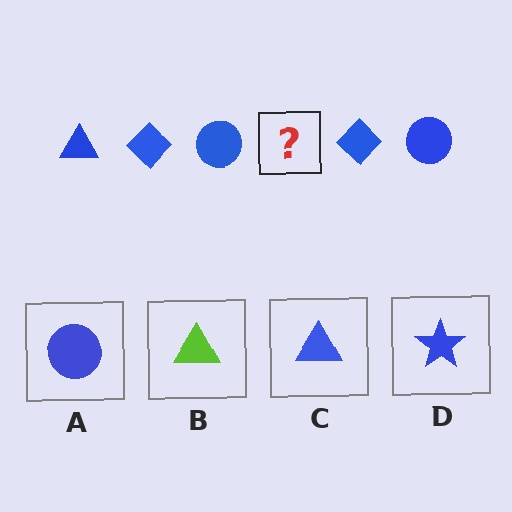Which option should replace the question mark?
Option C.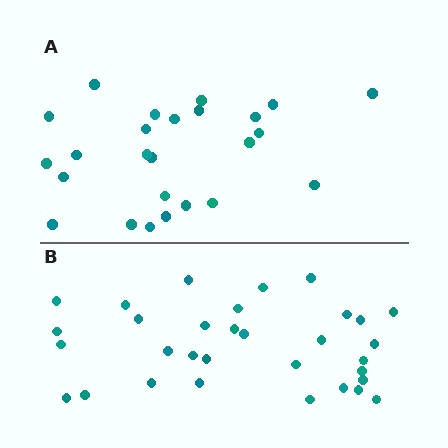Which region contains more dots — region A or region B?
Region B (the bottom region) has more dots.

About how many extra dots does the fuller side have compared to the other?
Region B has roughly 8 or so more dots than region A.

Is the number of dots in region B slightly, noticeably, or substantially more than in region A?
Region B has noticeably more, but not dramatically so. The ratio is roughly 1.3 to 1.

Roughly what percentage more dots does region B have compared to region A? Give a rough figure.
About 30% more.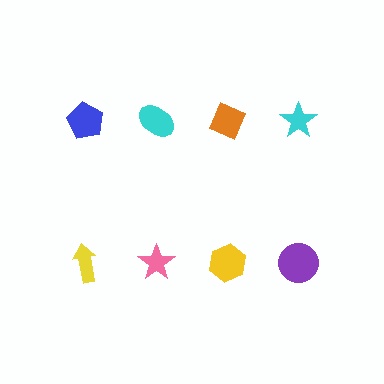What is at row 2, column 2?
A pink star.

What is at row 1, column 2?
A cyan ellipse.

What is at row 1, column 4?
A cyan star.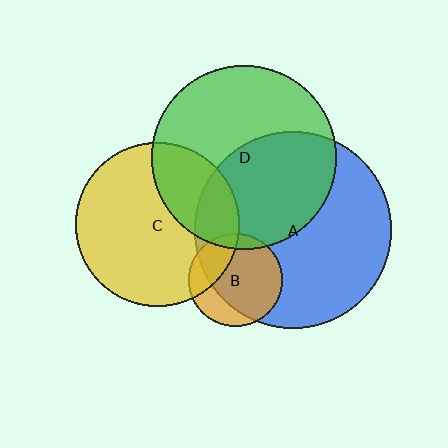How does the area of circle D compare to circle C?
Approximately 1.3 times.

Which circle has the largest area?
Circle A (blue).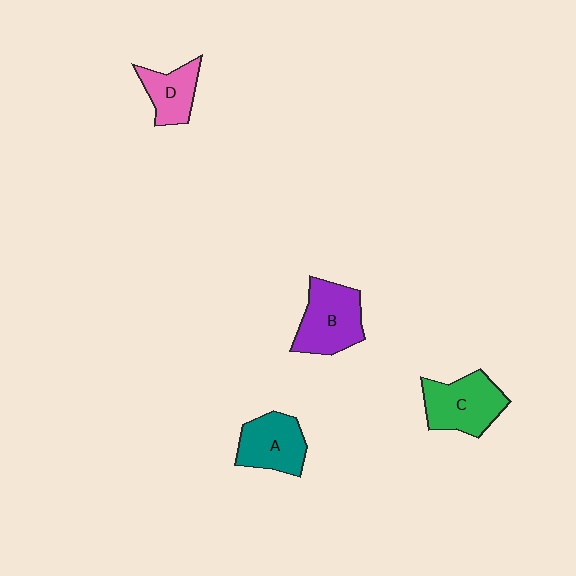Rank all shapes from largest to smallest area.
From largest to smallest: B (purple), C (green), A (teal), D (pink).